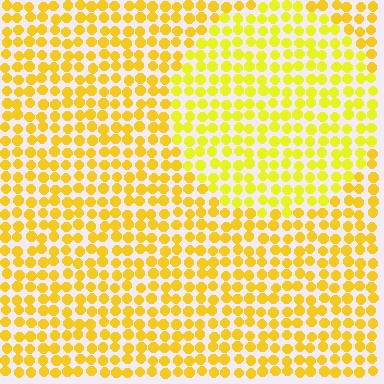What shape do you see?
I see a circle.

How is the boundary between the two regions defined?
The boundary is defined purely by a slight shift in hue (about 16 degrees). Spacing, size, and orientation are identical on both sides.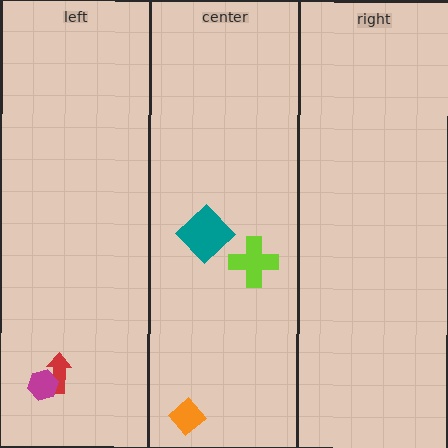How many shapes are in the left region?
2.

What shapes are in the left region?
The red arrow, the magenta hexagon.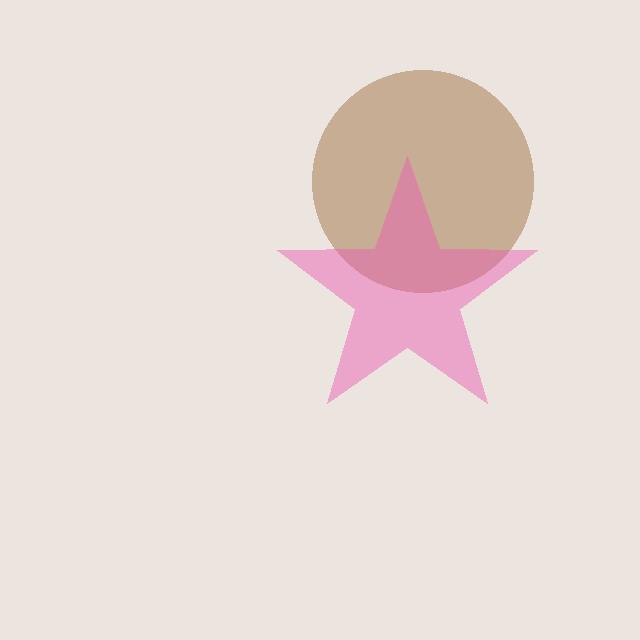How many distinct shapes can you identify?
There are 2 distinct shapes: a brown circle, a pink star.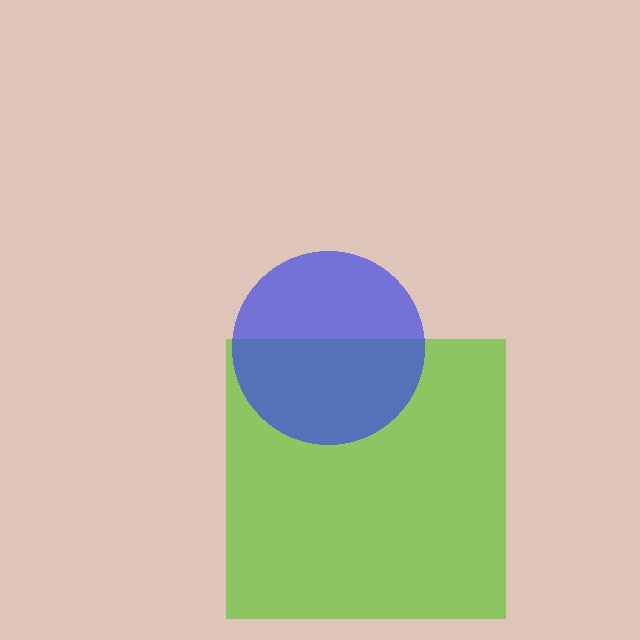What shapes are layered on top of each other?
The layered shapes are: a lime square, a blue circle.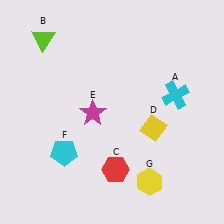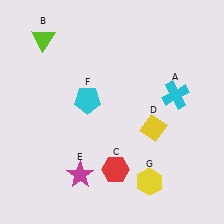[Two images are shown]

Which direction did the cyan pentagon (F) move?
The cyan pentagon (F) moved up.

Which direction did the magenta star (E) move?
The magenta star (E) moved down.